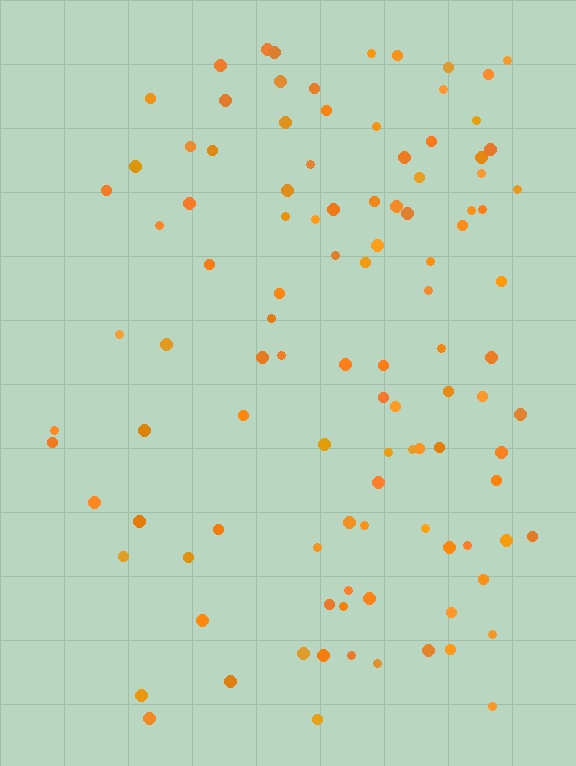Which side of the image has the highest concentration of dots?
The right.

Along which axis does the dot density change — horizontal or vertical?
Horizontal.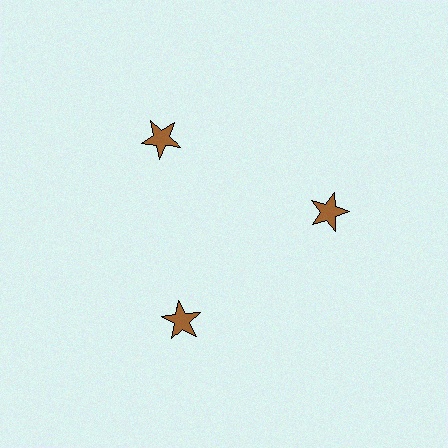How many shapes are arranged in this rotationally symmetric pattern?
There are 3 shapes, arranged in 3 groups of 1.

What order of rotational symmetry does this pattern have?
This pattern has 3-fold rotational symmetry.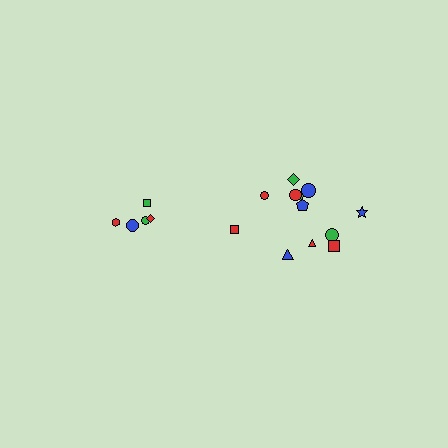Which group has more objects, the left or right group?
The right group.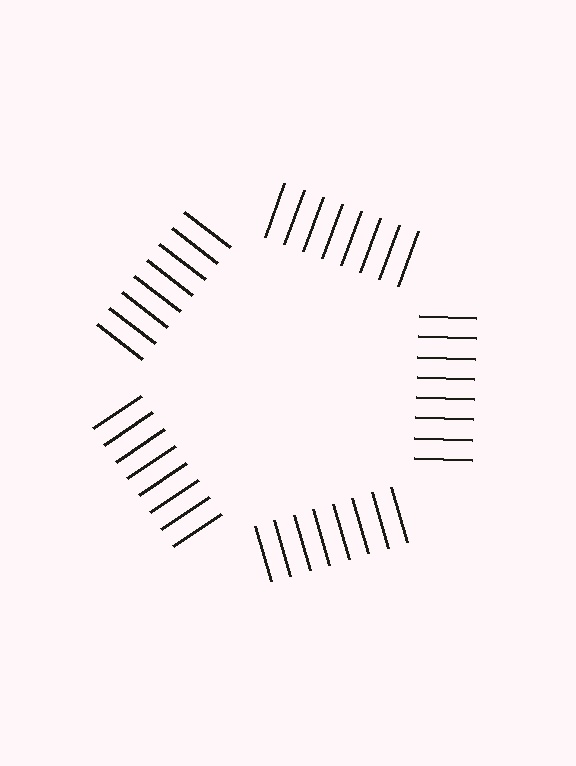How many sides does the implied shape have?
5 sides — the line-ends trace a pentagon.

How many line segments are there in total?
40 — 8 along each of the 5 edges.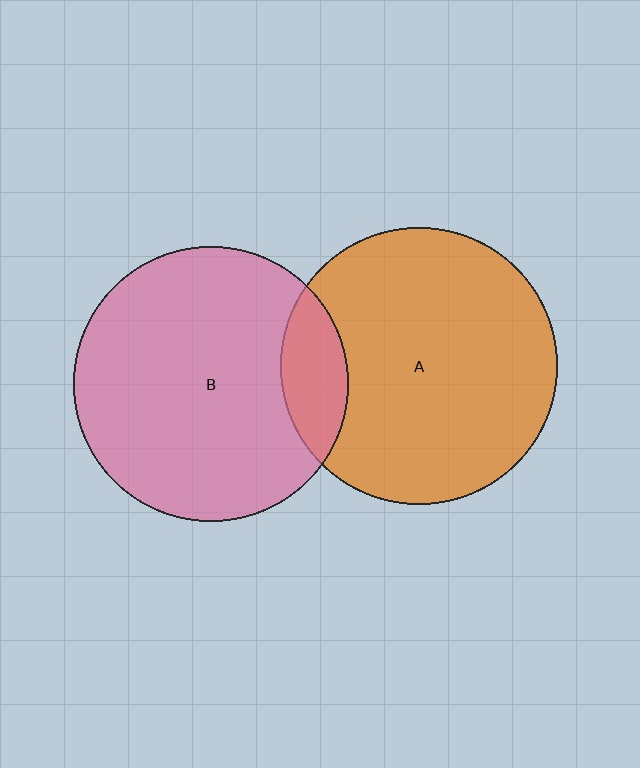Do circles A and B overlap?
Yes.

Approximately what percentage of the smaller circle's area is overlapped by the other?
Approximately 15%.